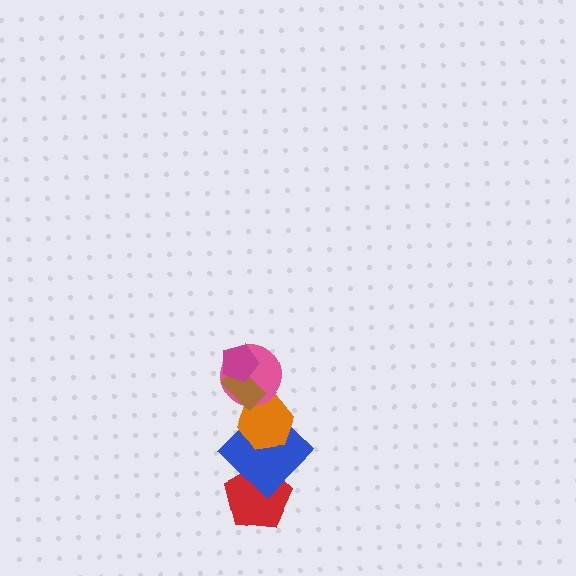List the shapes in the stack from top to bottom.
From top to bottom: the magenta pentagon, the brown rectangle, the pink circle, the orange hexagon, the blue diamond, the red pentagon.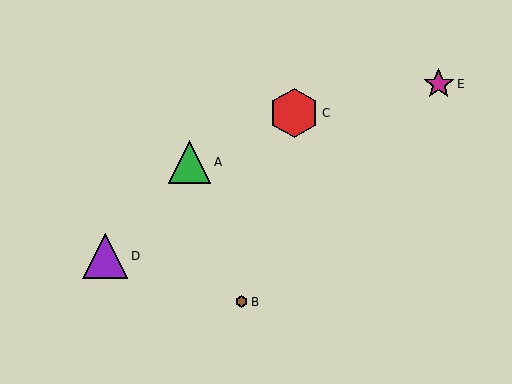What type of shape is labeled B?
Shape B is a brown hexagon.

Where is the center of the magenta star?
The center of the magenta star is at (439, 84).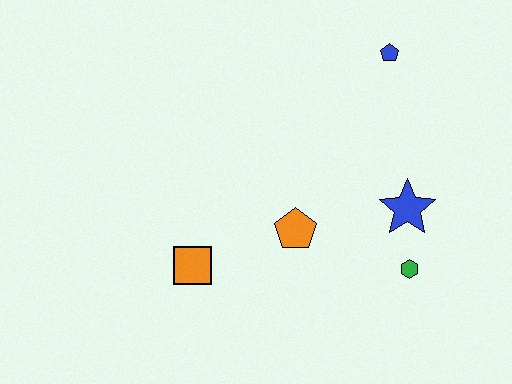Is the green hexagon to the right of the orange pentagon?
Yes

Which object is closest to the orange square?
The orange pentagon is closest to the orange square.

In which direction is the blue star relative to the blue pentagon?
The blue star is below the blue pentagon.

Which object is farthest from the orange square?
The blue pentagon is farthest from the orange square.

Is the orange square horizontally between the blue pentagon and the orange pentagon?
No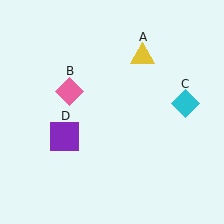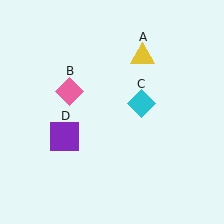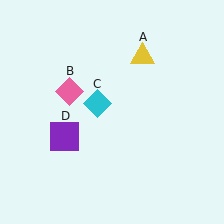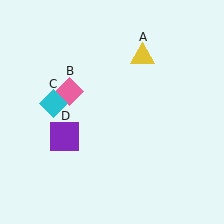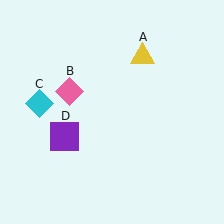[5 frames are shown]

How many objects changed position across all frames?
1 object changed position: cyan diamond (object C).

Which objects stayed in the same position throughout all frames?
Yellow triangle (object A) and pink diamond (object B) and purple square (object D) remained stationary.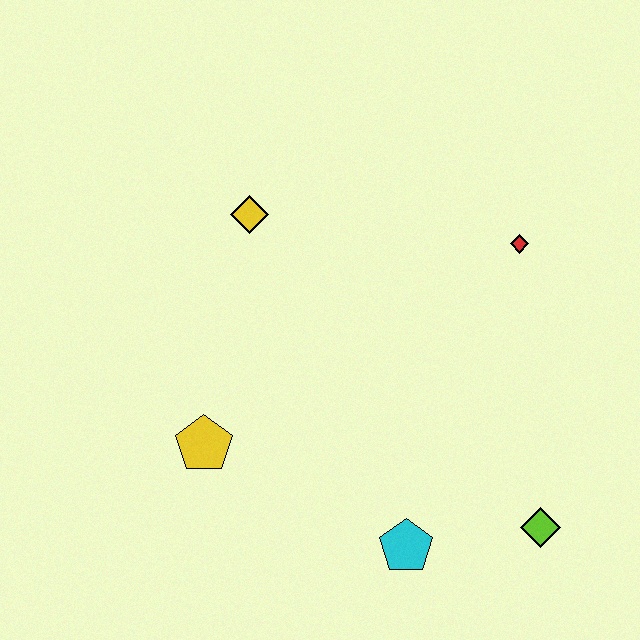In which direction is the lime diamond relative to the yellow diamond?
The lime diamond is below the yellow diamond.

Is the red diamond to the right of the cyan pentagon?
Yes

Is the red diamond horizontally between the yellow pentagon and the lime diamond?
Yes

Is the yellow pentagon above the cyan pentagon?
Yes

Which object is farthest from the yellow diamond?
The lime diamond is farthest from the yellow diamond.